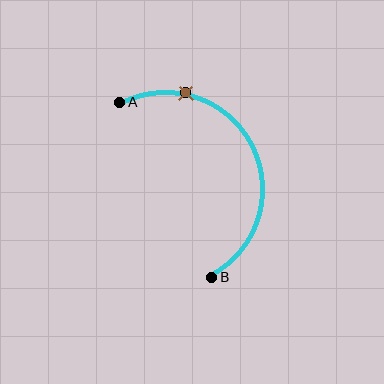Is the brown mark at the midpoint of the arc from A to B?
No. The brown mark lies on the arc but is closer to endpoint A. The arc midpoint would be at the point on the curve equidistant along the arc from both A and B.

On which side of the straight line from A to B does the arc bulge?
The arc bulges to the right of the straight line connecting A and B.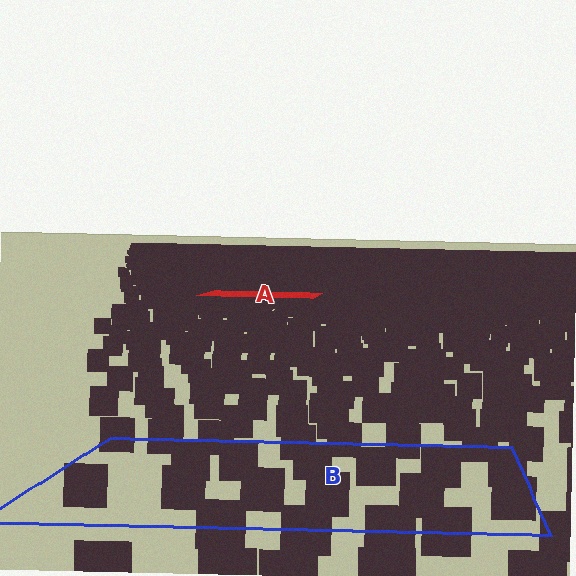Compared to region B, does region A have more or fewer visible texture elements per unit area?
Region A has more texture elements per unit area — they are packed more densely because it is farther away.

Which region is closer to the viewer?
Region B is closer. The texture elements there are larger and more spread out.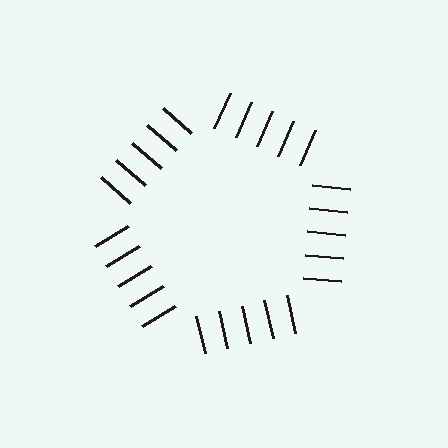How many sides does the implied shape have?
5 sides — the line-ends trace a pentagon.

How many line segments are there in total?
25 — 5 along each of the 5 edges.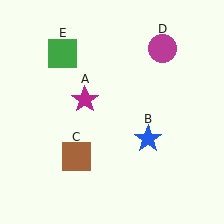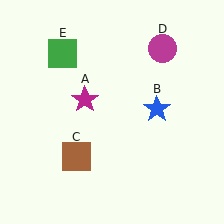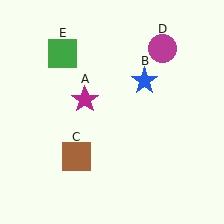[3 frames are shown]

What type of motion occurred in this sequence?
The blue star (object B) rotated counterclockwise around the center of the scene.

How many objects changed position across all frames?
1 object changed position: blue star (object B).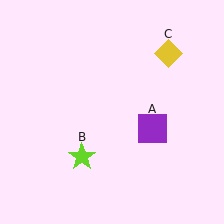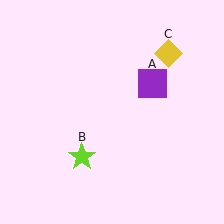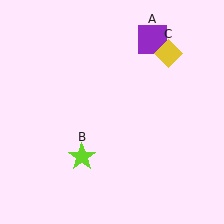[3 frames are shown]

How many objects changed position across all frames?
1 object changed position: purple square (object A).